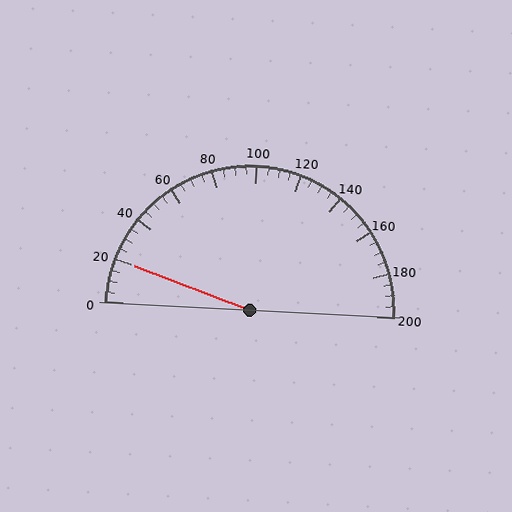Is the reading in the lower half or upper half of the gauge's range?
The reading is in the lower half of the range (0 to 200).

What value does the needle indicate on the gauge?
The needle indicates approximately 20.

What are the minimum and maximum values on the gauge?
The gauge ranges from 0 to 200.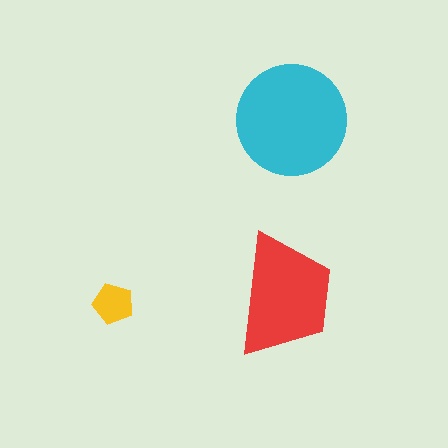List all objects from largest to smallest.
The cyan circle, the red trapezoid, the yellow pentagon.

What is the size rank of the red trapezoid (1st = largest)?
2nd.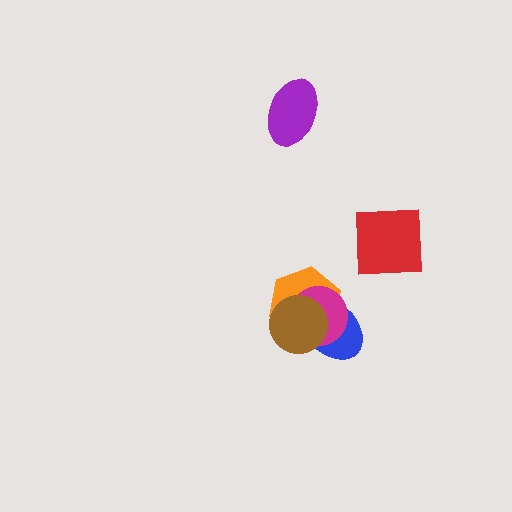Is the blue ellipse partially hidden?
Yes, it is partially covered by another shape.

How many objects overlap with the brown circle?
3 objects overlap with the brown circle.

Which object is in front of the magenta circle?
The brown circle is in front of the magenta circle.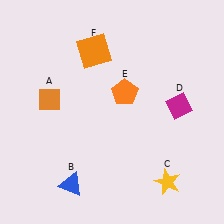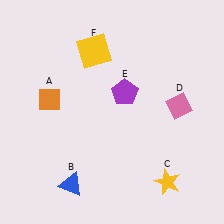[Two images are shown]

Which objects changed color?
D changed from magenta to pink. E changed from orange to purple. F changed from orange to yellow.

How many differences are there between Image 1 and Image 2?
There are 3 differences between the two images.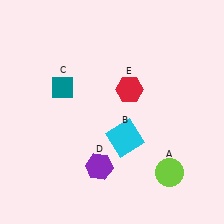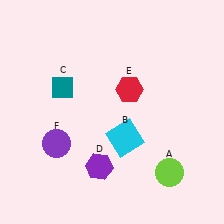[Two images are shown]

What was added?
A purple circle (F) was added in Image 2.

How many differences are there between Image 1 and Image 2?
There is 1 difference between the two images.